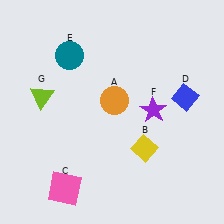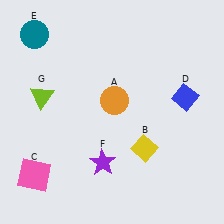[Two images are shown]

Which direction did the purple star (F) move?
The purple star (F) moved down.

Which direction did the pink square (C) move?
The pink square (C) moved left.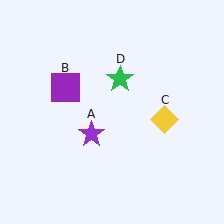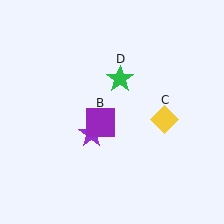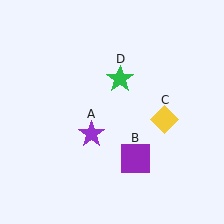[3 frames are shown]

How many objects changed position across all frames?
1 object changed position: purple square (object B).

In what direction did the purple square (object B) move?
The purple square (object B) moved down and to the right.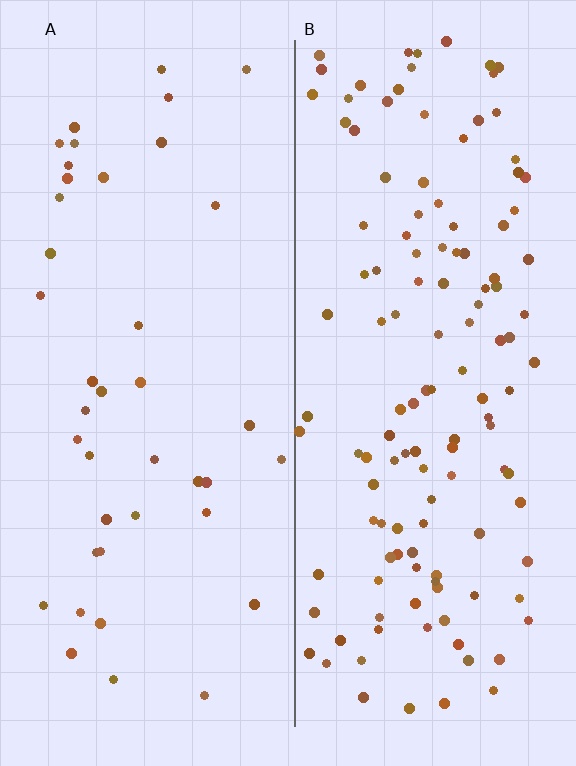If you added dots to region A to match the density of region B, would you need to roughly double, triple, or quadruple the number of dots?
Approximately triple.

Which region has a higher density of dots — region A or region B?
B (the right).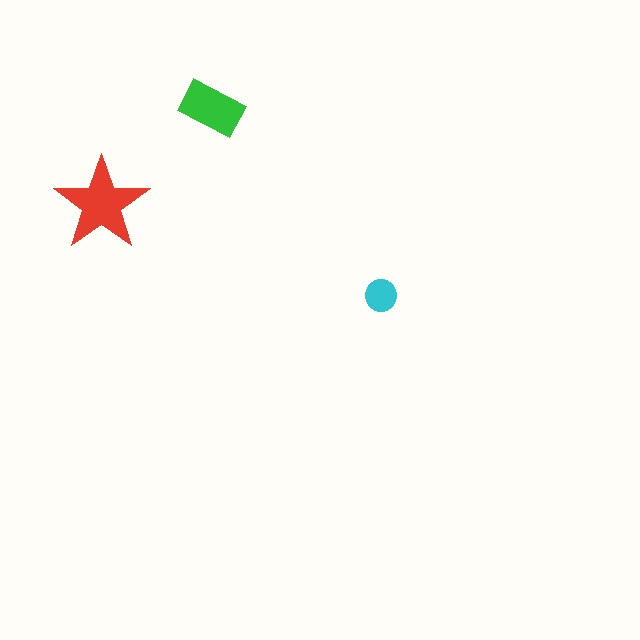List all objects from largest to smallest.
The red star, the green rectangle, the cyan circle.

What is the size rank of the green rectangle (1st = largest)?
2nd.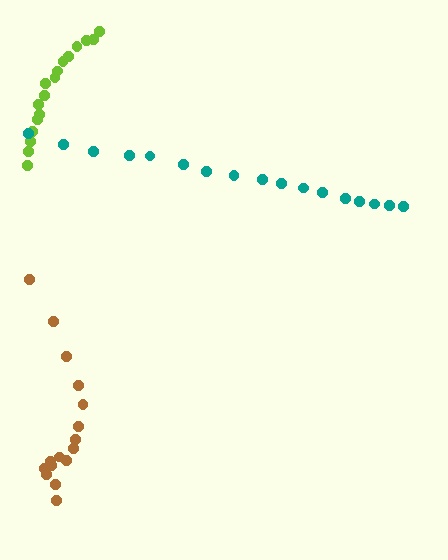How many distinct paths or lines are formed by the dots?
There are 3 distinct paths.